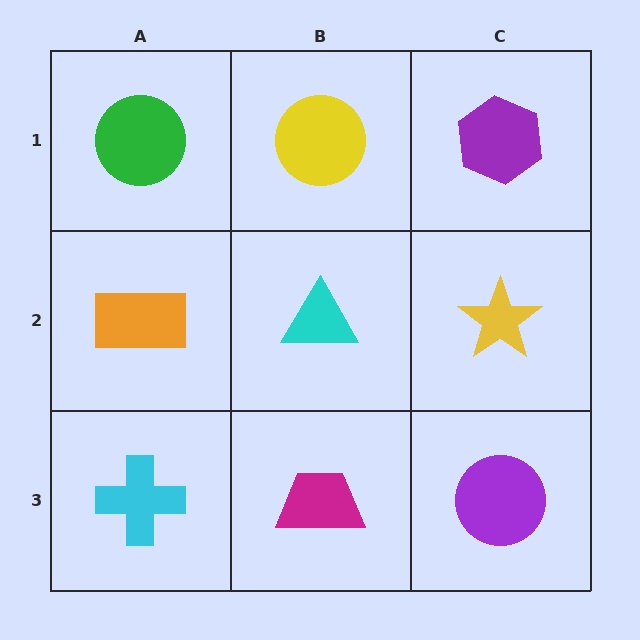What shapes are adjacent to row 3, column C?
A yellow star (row 2, column C), a magenta trapezoid (row 3, column B).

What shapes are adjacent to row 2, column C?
A purple hexagon (row 1, column C), a purple circle (row 3, column C), a cyan triangle (row 2, column B).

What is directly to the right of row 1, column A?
A yellow circle.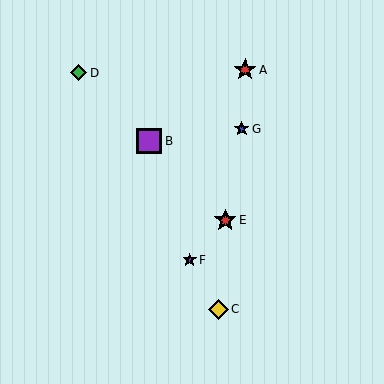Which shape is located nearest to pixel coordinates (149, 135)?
The purple square (labeled B) at (149, 141) is nearest to that location.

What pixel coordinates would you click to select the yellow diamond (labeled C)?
Click at (218, 309) to select the yellow diamond C.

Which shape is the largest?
The purple square (labeled B) is the largest.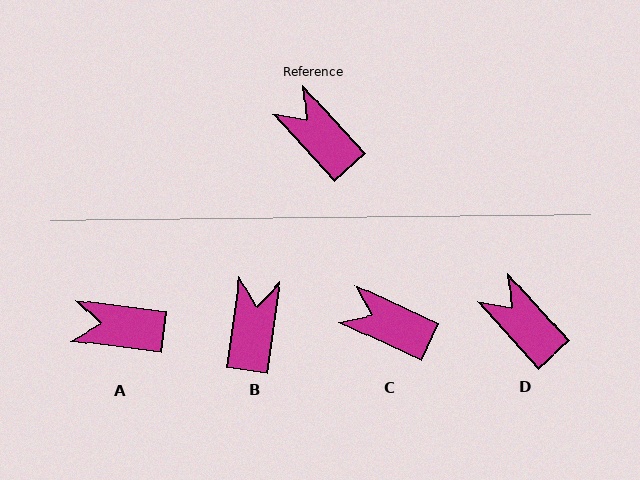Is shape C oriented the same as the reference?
No, it is off by about 23 degrees.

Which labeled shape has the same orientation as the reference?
D.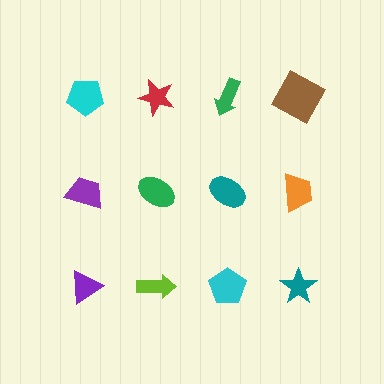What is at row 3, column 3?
A cyan pentagon.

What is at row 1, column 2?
A red star.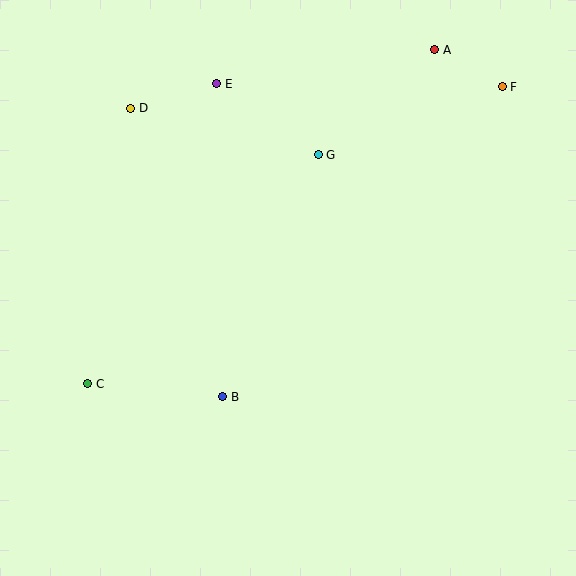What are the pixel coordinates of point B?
Point B is at (223, 397).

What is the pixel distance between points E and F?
The distance between E and F is 285 pixels.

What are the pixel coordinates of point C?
Point C is at (88, 384).